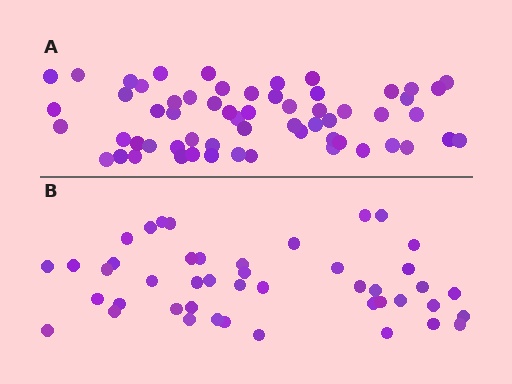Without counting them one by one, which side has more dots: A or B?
Region A (the top region) has more dots.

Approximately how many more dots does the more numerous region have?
Region A has approximately 15 more dots than region B.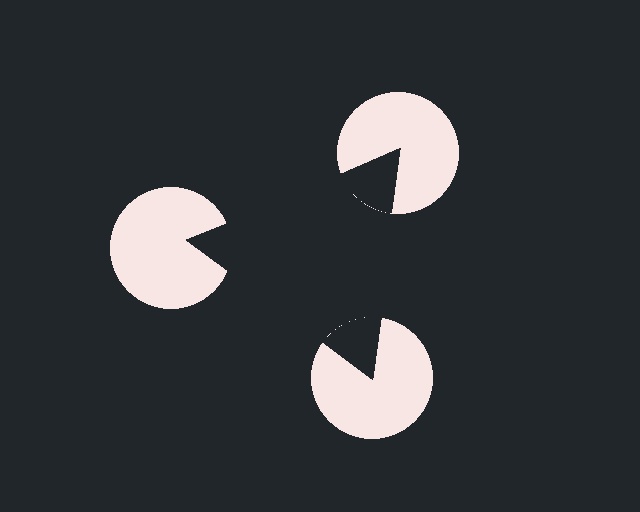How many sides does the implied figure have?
3 sides.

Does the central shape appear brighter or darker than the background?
It typically appears slightly darker than the background, even though no actual brightness change is drawn.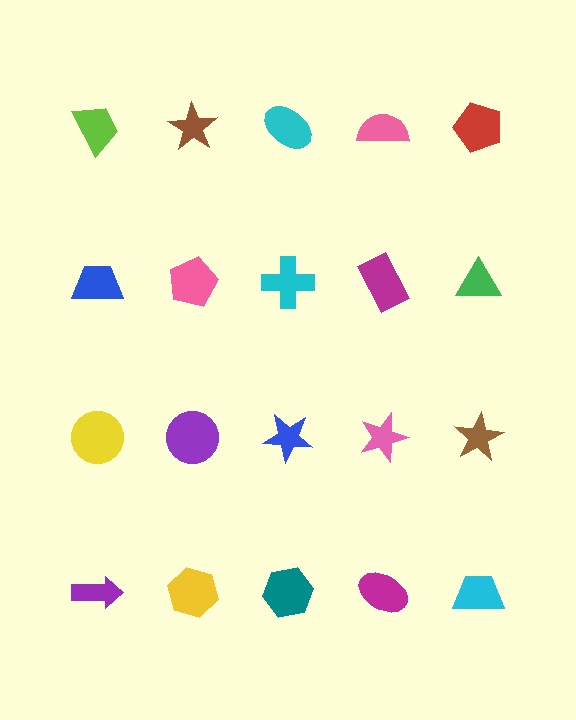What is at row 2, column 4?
A magenta rectangle.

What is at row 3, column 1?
A yellow circle.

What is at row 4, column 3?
A teal hexagon.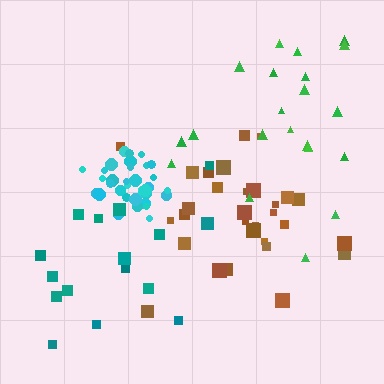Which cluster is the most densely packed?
Cyan.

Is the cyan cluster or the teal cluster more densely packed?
Cyan.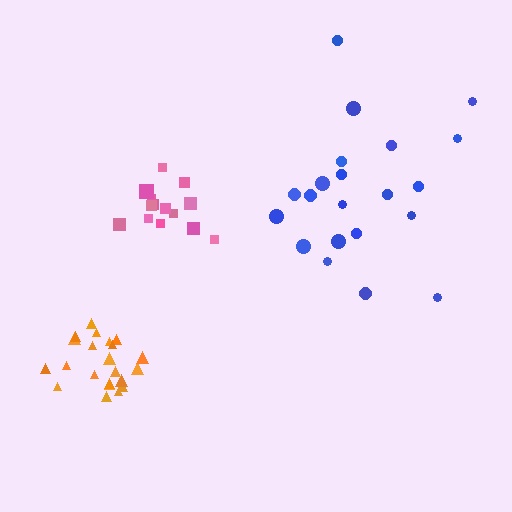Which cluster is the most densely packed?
Orange.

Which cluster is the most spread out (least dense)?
Blue.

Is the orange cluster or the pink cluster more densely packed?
Orange.